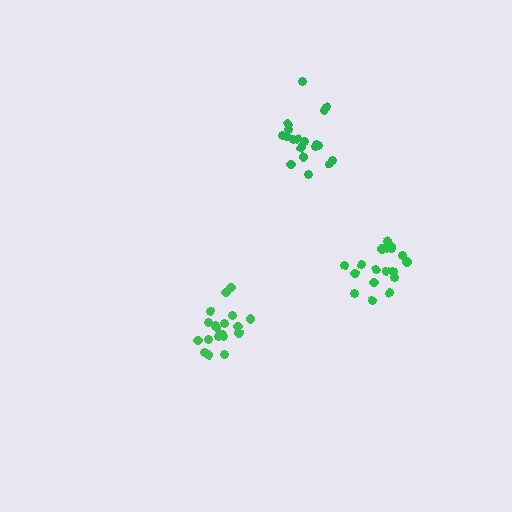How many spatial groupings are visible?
There are 3 spatial groupings.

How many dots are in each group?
Group 1: 19 dots, Group 2: 18 dots, Group 3: 19 dots (56 total).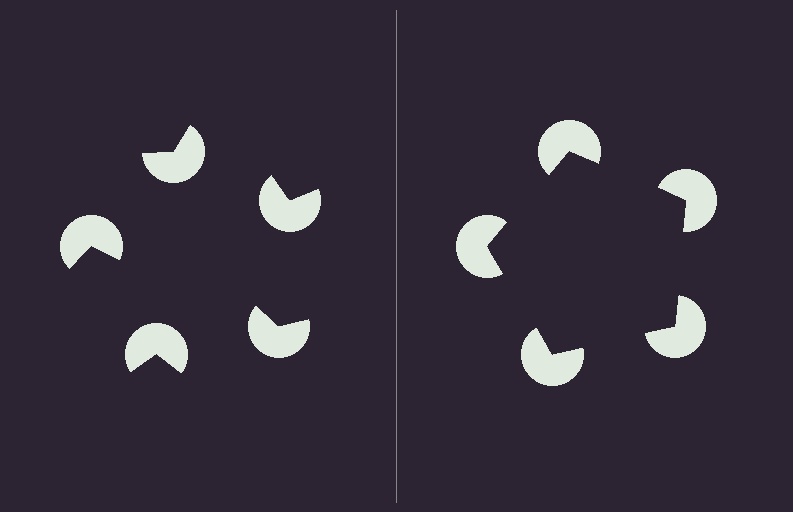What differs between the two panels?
The pac-man discs are positioned identically on both sides; only the wedge orientations differ. On the right they align to a pentagon; on the left they are misaligned.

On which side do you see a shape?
An illusory pentagon appears on the right side. On the left side the wedge cuts are rotated, so no coherent shape forms.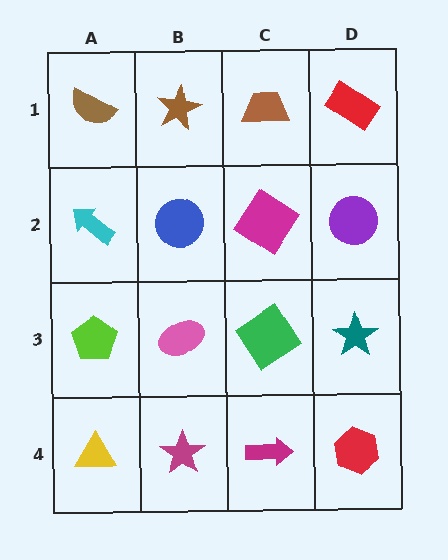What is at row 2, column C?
A magenta diamond.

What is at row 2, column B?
A blue circle.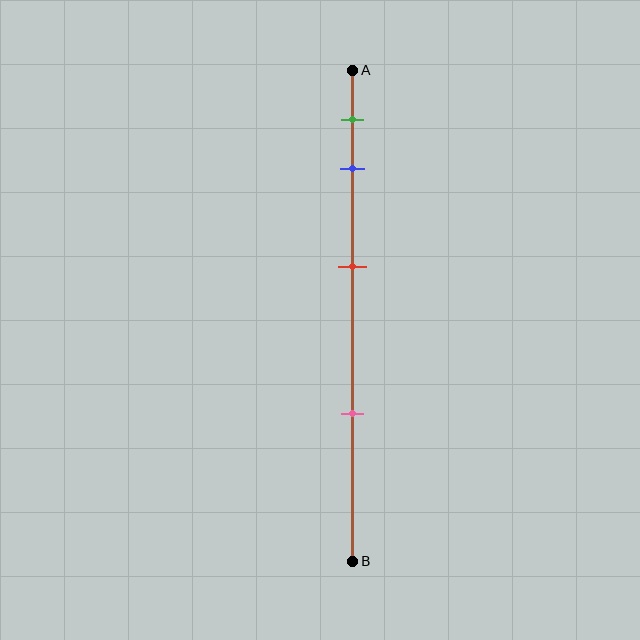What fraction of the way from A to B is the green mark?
The green mark is approximately 10% (0.1) of the way from A to B.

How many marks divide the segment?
There are 4 marks dividing the segment.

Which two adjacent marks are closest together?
The green and blue marks are the closest adjacent pair.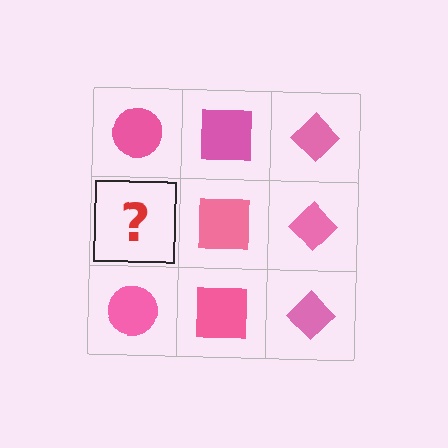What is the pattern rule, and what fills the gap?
The rule is that each column has a consistent shape. The gap should be filled with a pink circle.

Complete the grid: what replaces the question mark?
The question mark should be replaced with a pink circle.